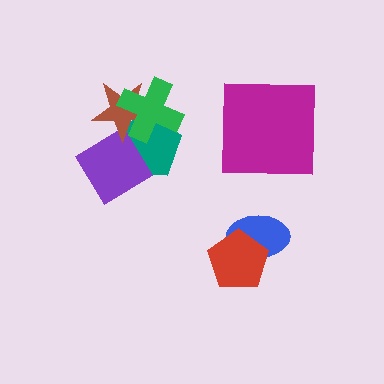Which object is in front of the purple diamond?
The brown star is in front of the purple diamond.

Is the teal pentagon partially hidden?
Yes, it is partially covered by another shape.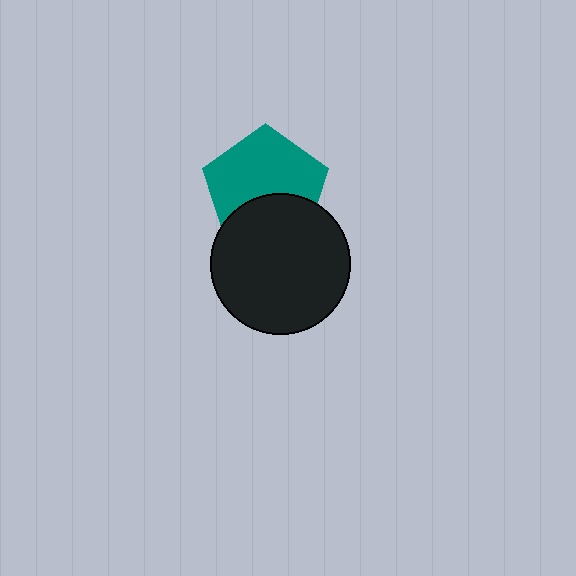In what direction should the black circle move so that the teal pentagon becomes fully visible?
The black circle should move down. That is the shortest direction to clear the overlap and leave the teal pentagon fully visible.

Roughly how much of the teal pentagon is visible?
About half of it is visible (roughly 64%).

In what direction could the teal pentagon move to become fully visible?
The teal pentagon could move up. That would shift it out from behind the black circle entirely.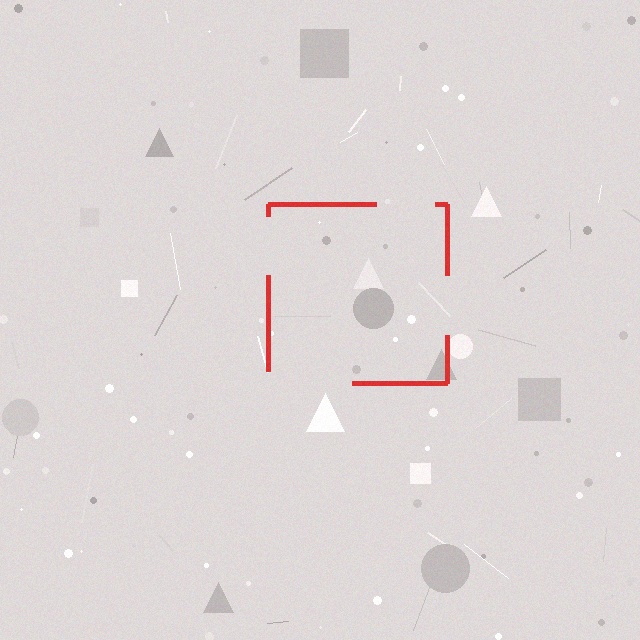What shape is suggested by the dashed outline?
The dashed outline suggests a square.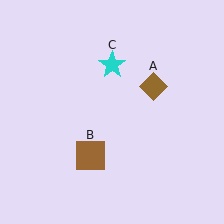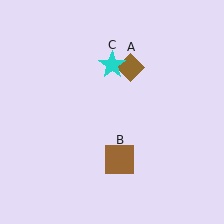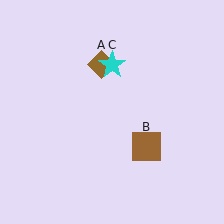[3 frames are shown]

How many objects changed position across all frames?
2 objects changed position: brown diamond (object A), brown square (object B).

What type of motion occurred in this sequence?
The brown diamond (object A), brown square (object B) rotated counterclockwise around the center of the scene.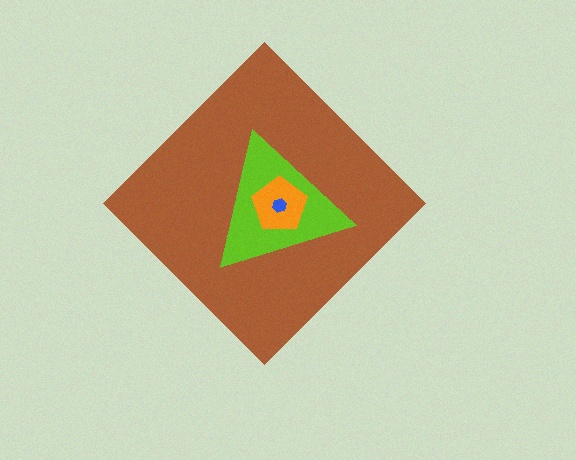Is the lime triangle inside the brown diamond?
Yes.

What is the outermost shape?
The brown diamond.